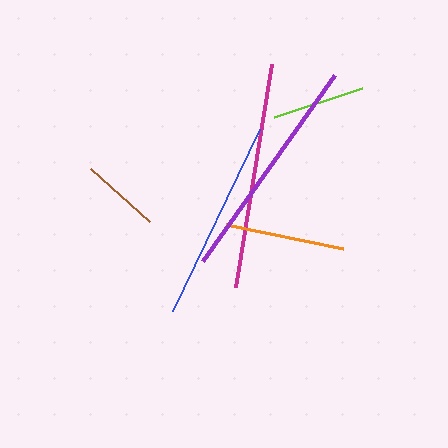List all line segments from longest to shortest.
From longest to shortest: purple, magenta, blue, orange, lime, brown.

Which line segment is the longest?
The purple line is the longest at approximately 228 pixels.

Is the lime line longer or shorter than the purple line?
The purple line is longer than the lime line.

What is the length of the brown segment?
The brown segment is approximately 80 pixels long.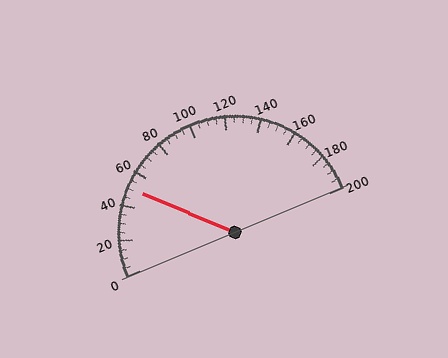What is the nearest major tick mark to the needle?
The nearest major tick mark is 40.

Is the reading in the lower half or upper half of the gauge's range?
The reading is in the lower half of the range (0 to 200).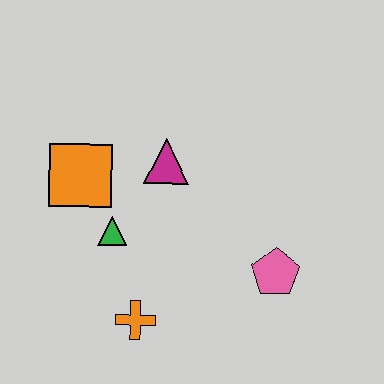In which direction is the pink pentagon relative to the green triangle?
The pink pentagon is to the right of the green triangle.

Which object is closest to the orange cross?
The green triangle is closest to the orange cross.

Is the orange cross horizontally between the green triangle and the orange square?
No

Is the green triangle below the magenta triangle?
Yes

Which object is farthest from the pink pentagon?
The orange square is farthest from the pink pentagon.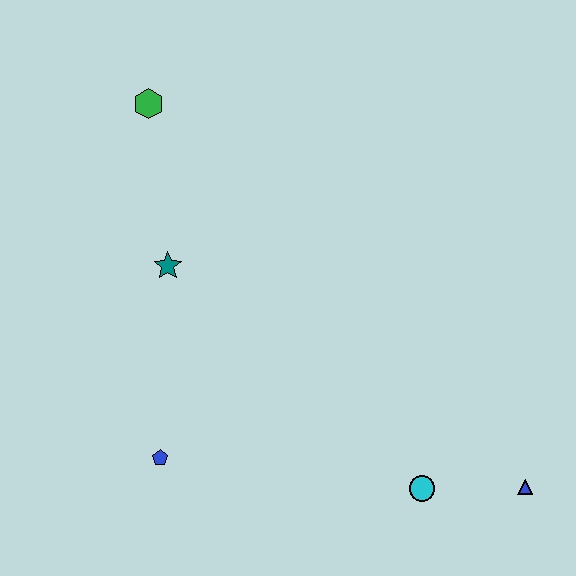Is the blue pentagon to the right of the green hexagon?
Yes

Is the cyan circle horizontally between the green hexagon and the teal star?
No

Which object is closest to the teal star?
The green hexagon is closest to the teal star.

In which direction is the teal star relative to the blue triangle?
The teal star is to the left of the blue triangle.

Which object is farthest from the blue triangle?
The green hexagon is farthest from the blue triangle.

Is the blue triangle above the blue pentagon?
No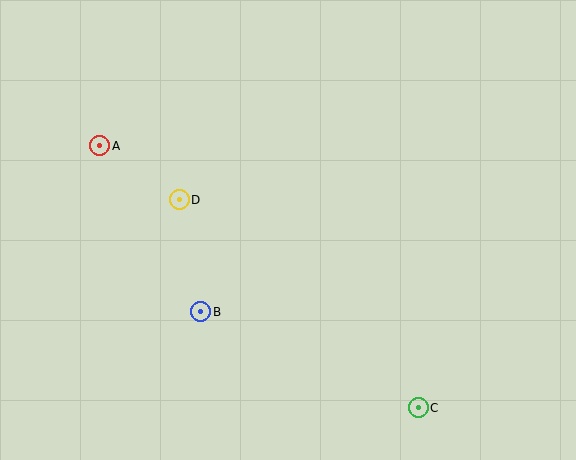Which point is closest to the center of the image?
Point D at (179, 200) is closest to the center.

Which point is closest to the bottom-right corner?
Point C is closest to the bottom-right corner.